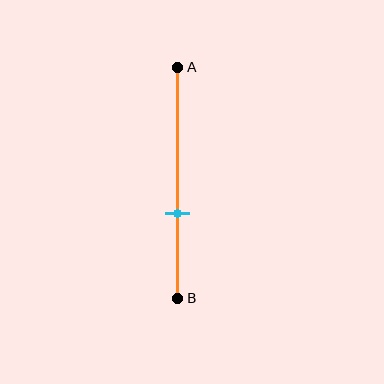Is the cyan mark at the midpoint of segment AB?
No, the mark is at about 65% from A, not at the 50% midpoint.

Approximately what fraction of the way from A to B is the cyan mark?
The cyan mark is approximately 65% of the way from A to B.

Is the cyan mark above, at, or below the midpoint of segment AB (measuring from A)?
The cyan mark is below the midpoint of segment AB.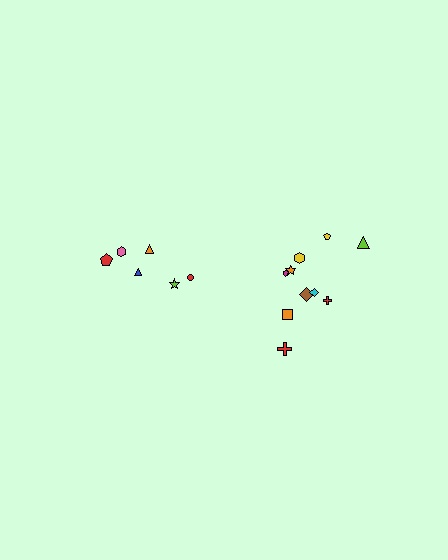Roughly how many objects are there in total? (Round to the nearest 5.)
Roughly 15 objects in total.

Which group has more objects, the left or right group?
The right group.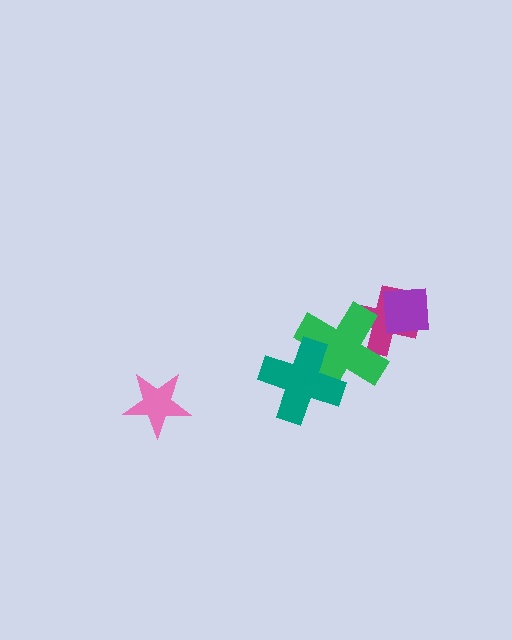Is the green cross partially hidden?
Yes, it is partially covered by another shape.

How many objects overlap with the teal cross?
1 object overlaps with the teal cross.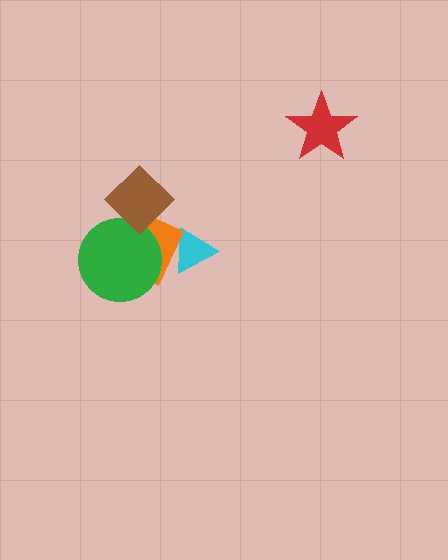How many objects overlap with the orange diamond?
3 objects overlap with the orange diamond.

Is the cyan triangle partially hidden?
Yes, it is partially covered by another shape.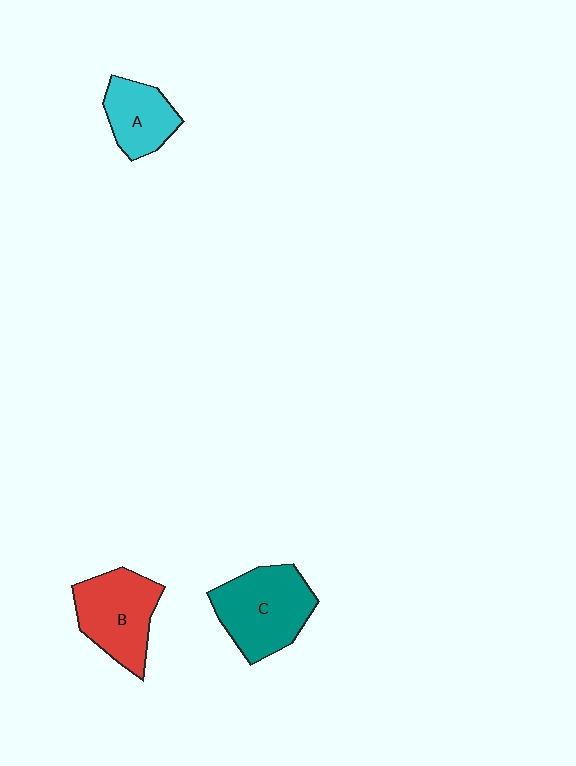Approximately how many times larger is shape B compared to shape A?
Approximately 1.4 times.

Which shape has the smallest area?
Shape A (cyan).